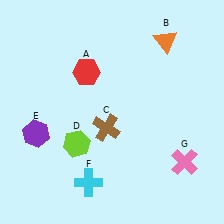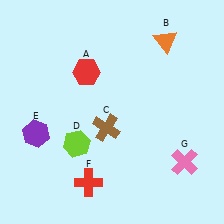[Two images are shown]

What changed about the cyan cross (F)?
In Image 1, F is cyan. In Image 2, it changed to red.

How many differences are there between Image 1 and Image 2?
There is 1 difference between the two images.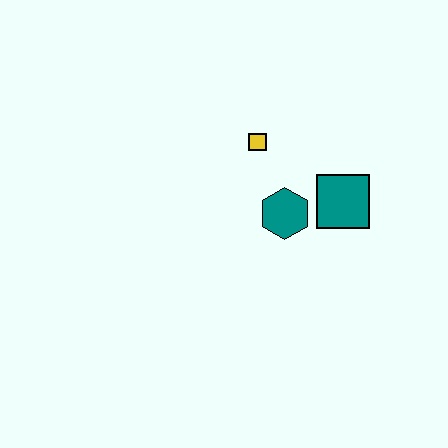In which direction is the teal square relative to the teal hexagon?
The teal square is to the right of the teal hexagon.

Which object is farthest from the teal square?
The yellow square is farthest from the teal square.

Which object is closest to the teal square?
The teal hexagon is closest to the teal square.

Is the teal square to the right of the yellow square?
Yes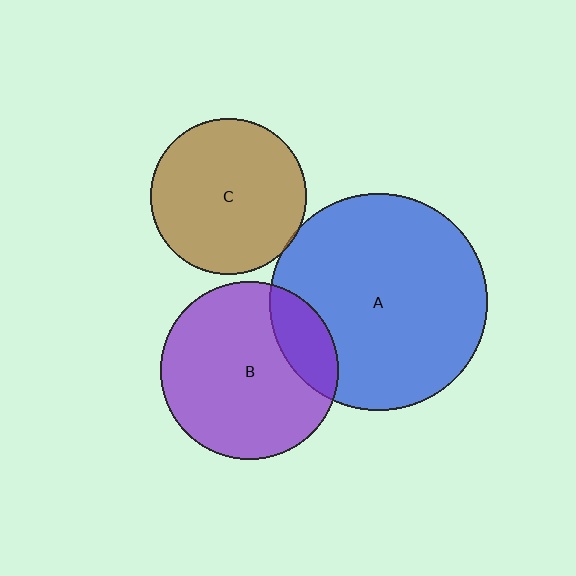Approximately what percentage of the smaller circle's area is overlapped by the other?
Approximately 20%.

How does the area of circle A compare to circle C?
Approximately 1.9 times.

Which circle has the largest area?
Circle A (blue).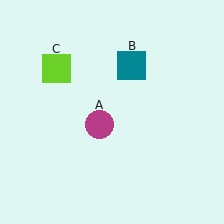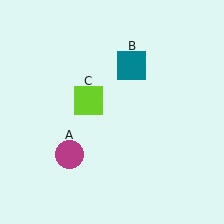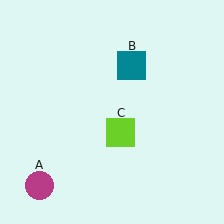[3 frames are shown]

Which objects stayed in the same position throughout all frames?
Teal square (object B) remained stationary.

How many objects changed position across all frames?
2 objects changed position: magenta circle (object A), lime square (object C).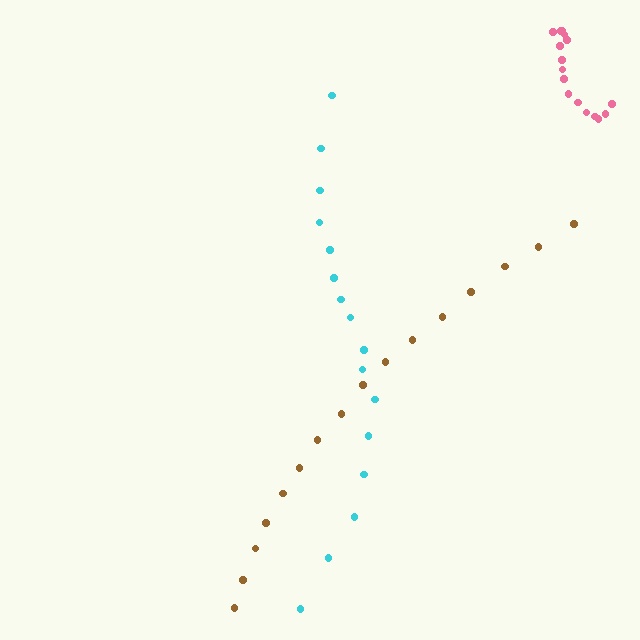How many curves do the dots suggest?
There are 3 distinct paths.